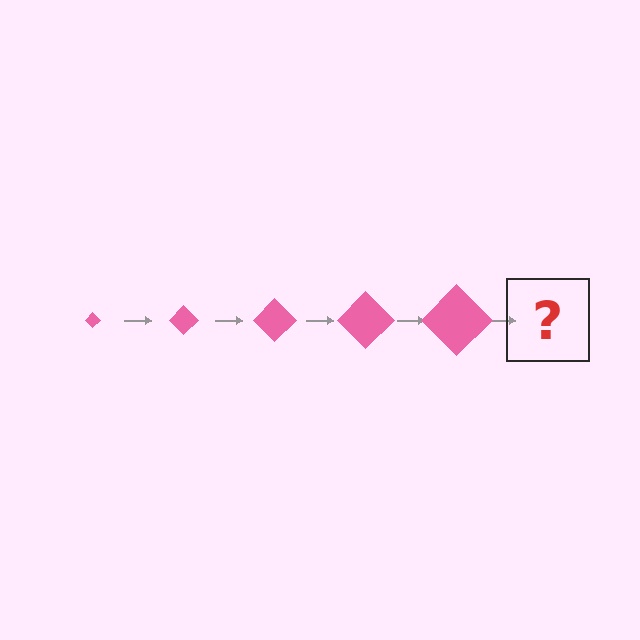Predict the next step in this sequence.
The next step is a pink diamond, larger than the previous one.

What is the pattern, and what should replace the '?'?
The pattern is that the diamond gets progressively larger each step. The '?' should be a pink diamond, larger than the previous one.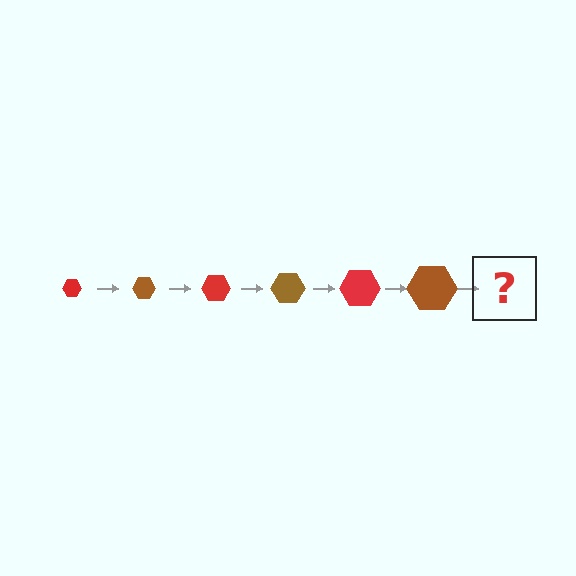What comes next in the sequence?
The next element should be a red hexagon, larger than the previous one.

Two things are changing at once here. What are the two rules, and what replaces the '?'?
The two rules are that the hexagon grows larger each step and the color cycles through red and brown. The '?' should be a red hexagon, larger than the previous one.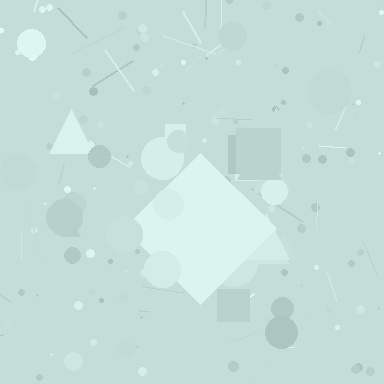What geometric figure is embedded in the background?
A diamond is embedded in the background.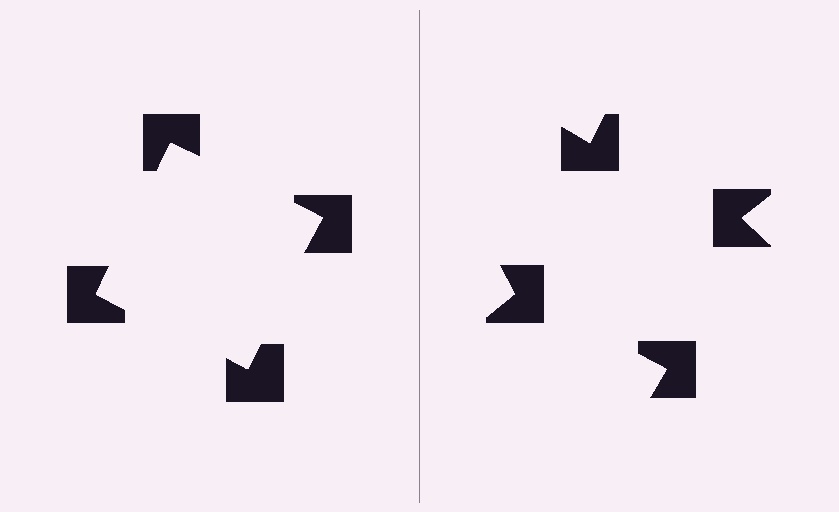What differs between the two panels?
The notched squares are positioned identically on both sides; only the wedge orientations differ. On the left they align to a square; on the right they are misaligned.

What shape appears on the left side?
An illusory square.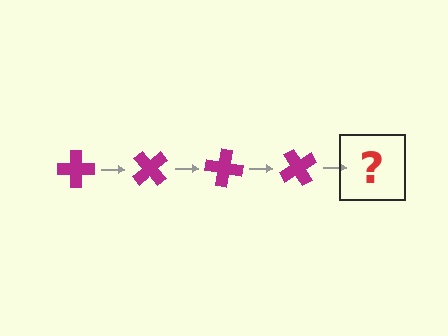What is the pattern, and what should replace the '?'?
The pattern is that the cross rotates 50 degrees each step. The '?' should be a magenta cross rotated 200 degrees.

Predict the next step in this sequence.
The next step is a magenta cross rotated 200 degrees.